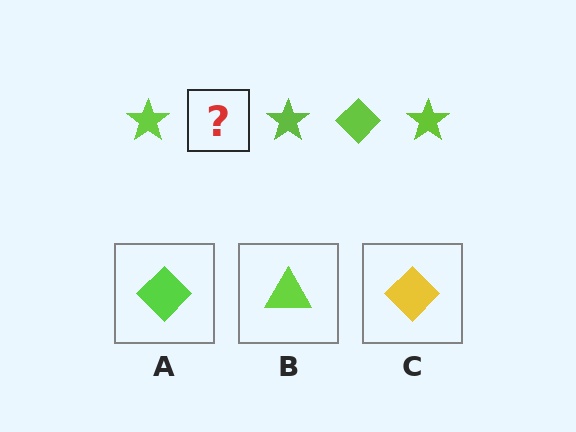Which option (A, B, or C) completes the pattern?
A.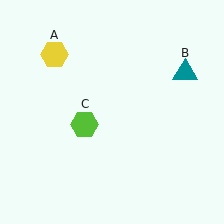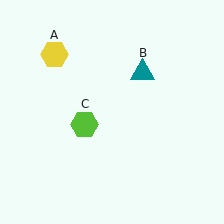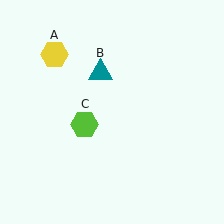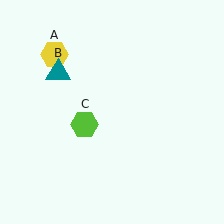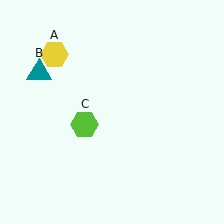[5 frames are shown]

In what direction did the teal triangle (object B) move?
The teal triangle (object B) moved left.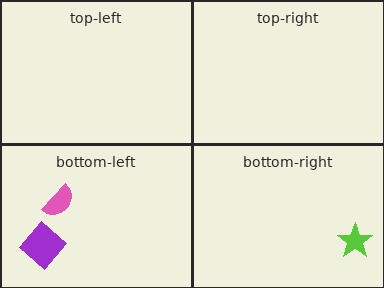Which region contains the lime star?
The bottom-right region.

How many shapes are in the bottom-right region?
1.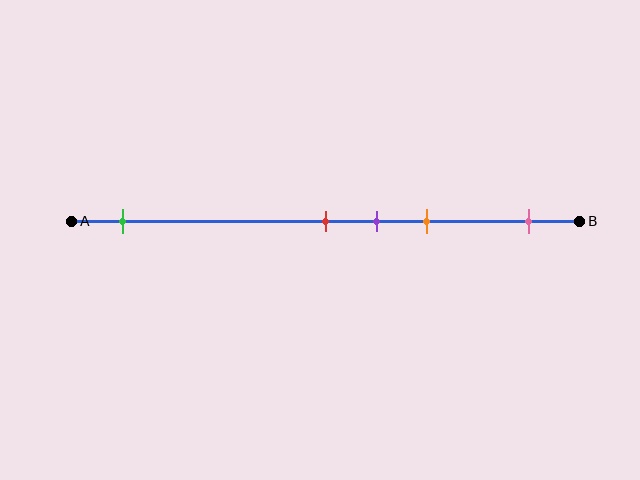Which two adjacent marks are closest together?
The red and purple marks are the closest adjacent pair.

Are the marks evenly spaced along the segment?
No, the marks are not evenly spaced.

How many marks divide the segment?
There are 5 marks dividing the segment.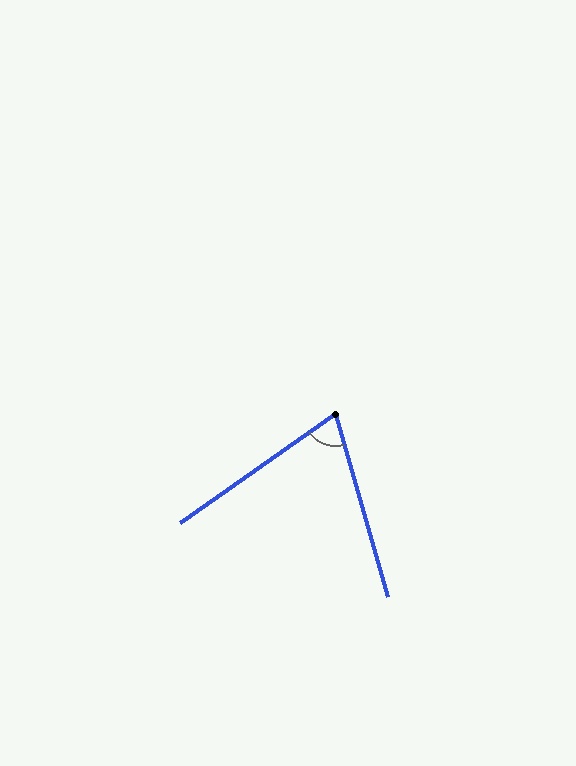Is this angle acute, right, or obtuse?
It is acute.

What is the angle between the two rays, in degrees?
Approximately 71 degrees.